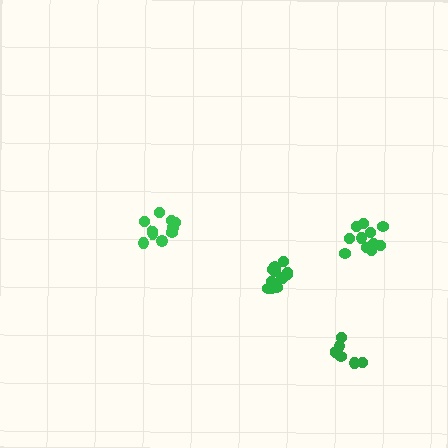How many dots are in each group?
Group 1: 12 dots, Group 2: 10 dots, Group 3: 11 dots, Group 4: 7 dots (40 total).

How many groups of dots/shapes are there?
There are 4 groups.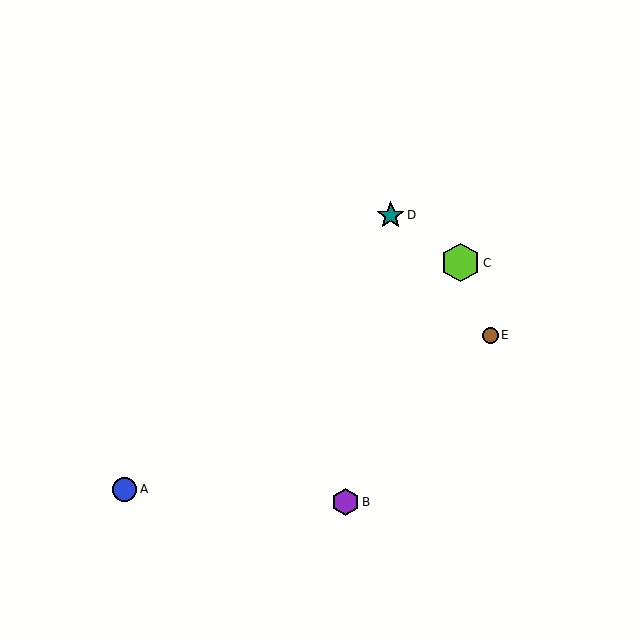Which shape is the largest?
The lime hexagon (labeled C) is the largest.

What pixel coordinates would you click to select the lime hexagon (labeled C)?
Click at (461, 263) to select the lime hexagon C.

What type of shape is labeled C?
Shape C is a lime hexagon.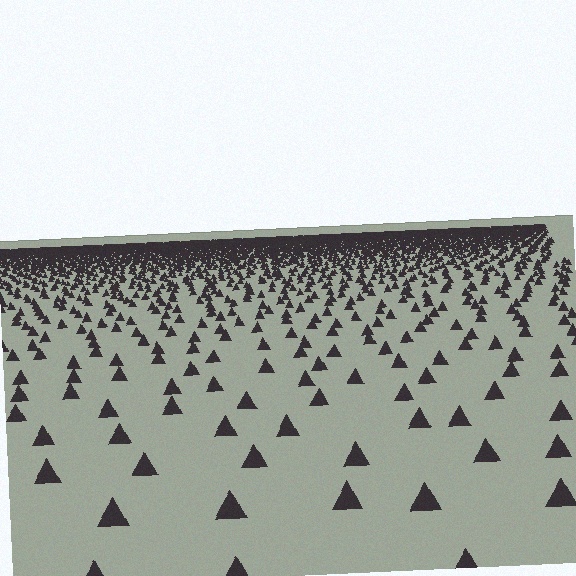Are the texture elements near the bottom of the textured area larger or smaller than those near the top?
Larger. Near the bottom, elements are closer to the viewer and appear at a bigger on-screen size.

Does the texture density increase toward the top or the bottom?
Density increases toward the top.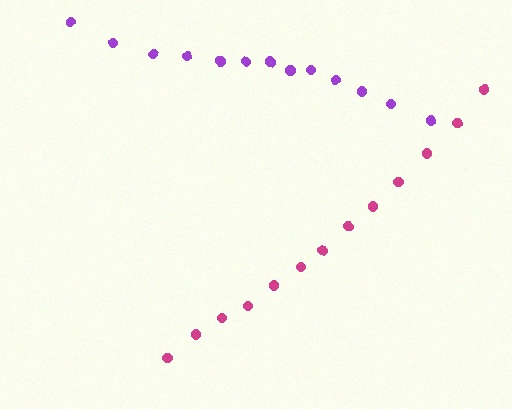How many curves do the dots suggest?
There are 2 distinct paths.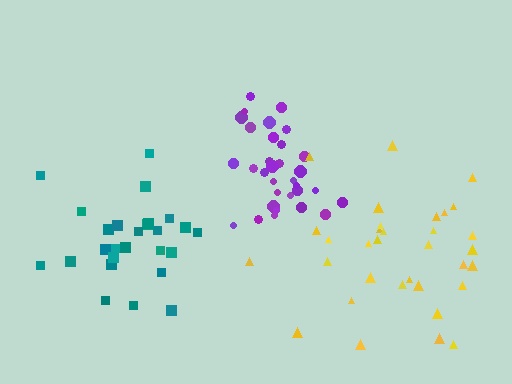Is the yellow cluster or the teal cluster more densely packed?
Teal.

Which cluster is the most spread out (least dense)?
Yellow.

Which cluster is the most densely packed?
Purple.